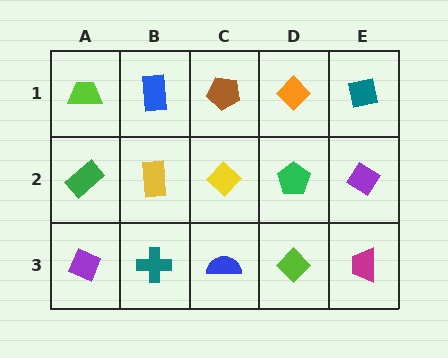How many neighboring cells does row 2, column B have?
4.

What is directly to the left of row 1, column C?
A blue rectangle.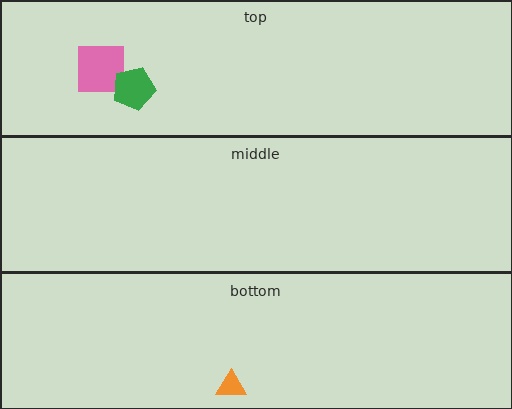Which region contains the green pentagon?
The top region.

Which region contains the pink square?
The top region.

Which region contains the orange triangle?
The bottom region.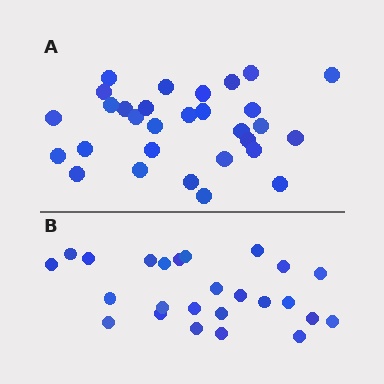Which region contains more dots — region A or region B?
Region A (the top region) has more dots.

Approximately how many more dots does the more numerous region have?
Region A has about 5 more dots than region B.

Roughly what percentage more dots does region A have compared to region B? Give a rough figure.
About 20% more.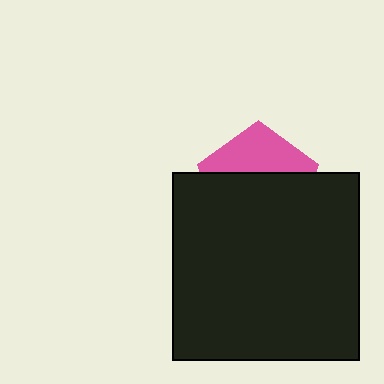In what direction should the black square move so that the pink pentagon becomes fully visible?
The black square should move down. That is the shortest direction to clear the overlap and leave the pink pentagon fully visible.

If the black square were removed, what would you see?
You would see the complete pink pentagon.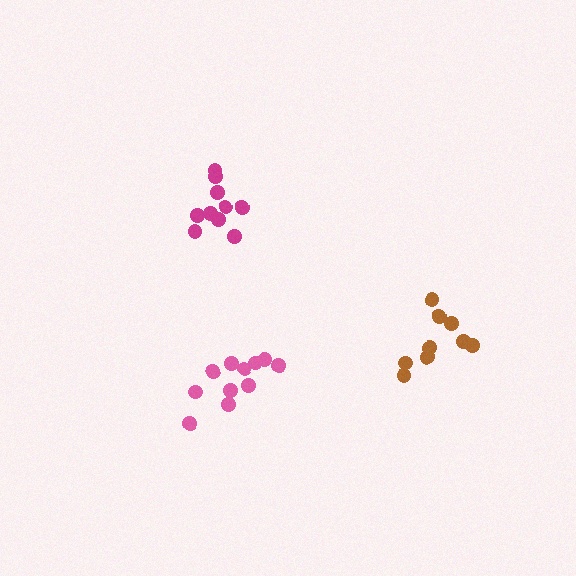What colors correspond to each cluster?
The clusters are colored: brown, magenta, pink.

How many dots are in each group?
Group 1: 9 dots, Group 2: 10 dots, Group 3: 11 dots (30 total).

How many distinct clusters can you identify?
There are 3 distinct clusters.